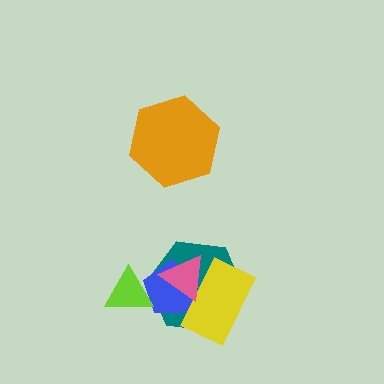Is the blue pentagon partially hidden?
Yes, it is partially covered by another shape.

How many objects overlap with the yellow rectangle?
3 objects overlap with the yellow rectangle.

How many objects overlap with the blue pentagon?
4 objects overlap with the blue pentagon.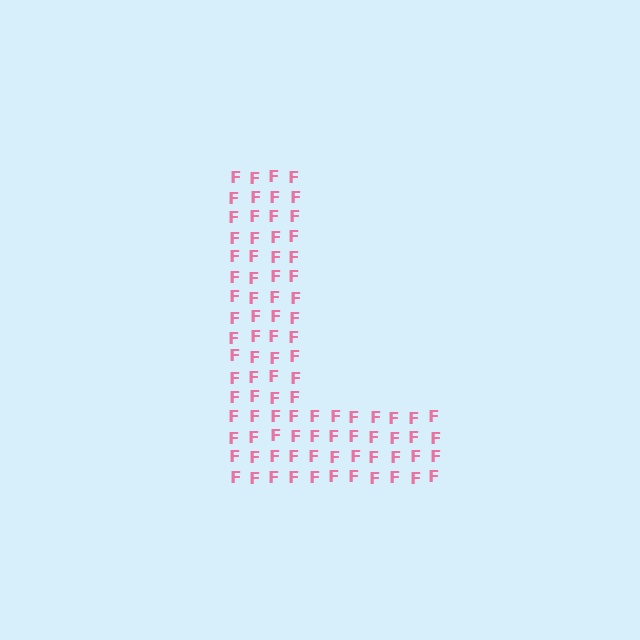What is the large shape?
The large shape is the letter L.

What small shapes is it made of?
It is made of small letter F's.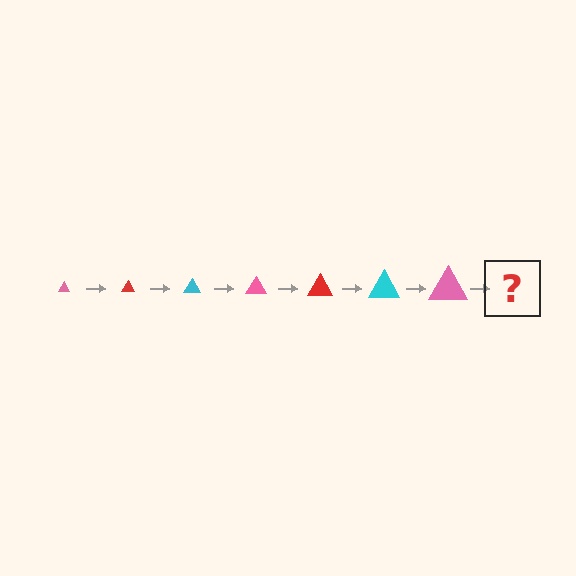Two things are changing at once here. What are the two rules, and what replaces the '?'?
The two rules are that the triangle grows larger each step and the color cycles through pink, red, and cyan. The '?' should be a red triangle, larger than the previous one.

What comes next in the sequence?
The next element should be a red triangle, larger than the previous one.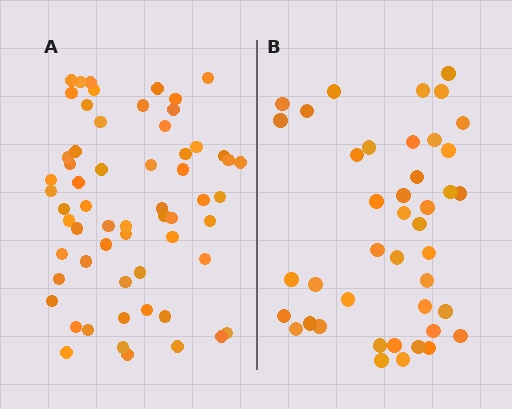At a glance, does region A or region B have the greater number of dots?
Region A (the left region) has more dots.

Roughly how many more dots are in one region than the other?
Region A has approximately 20 more dots than region B.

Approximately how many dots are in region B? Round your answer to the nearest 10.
About 40 dots. (The exact count is 42, which rounds to 40.)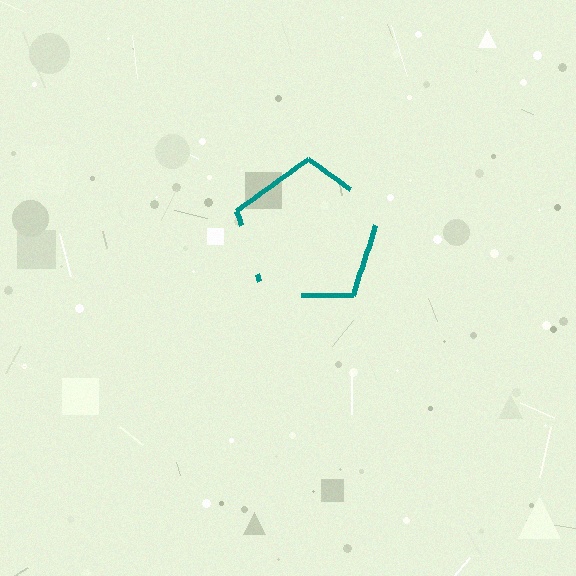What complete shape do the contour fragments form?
The contour fragments form a pentagon.